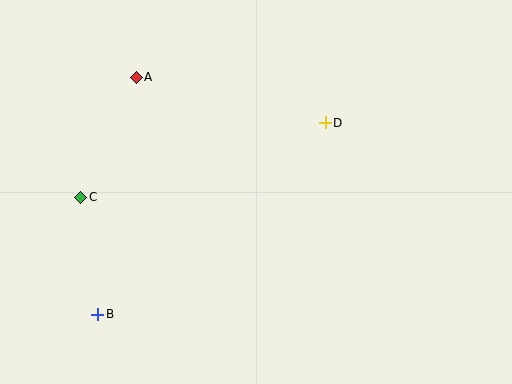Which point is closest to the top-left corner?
Point A is closest to the top-left corner.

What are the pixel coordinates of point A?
Point A is at (136, 77).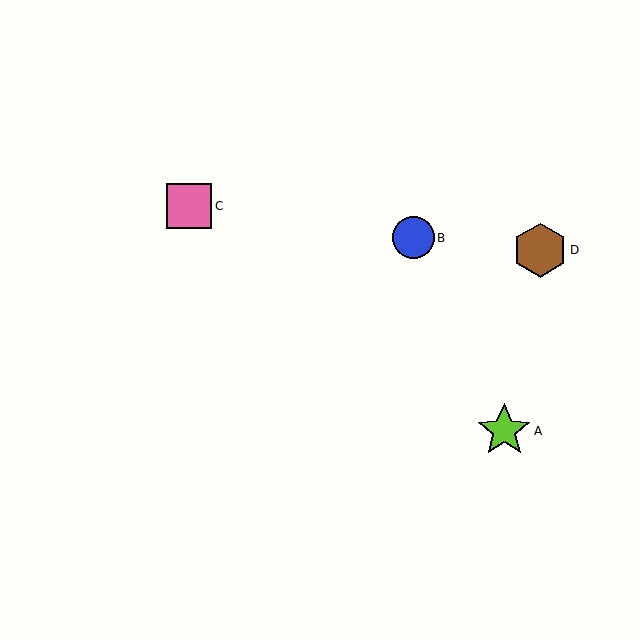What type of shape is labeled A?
Shape A is a lime star.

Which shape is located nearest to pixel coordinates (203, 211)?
The pink square (labeled C) at (189, 206) is nearest to that location.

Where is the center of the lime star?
The center of the lime star is at (504, 431).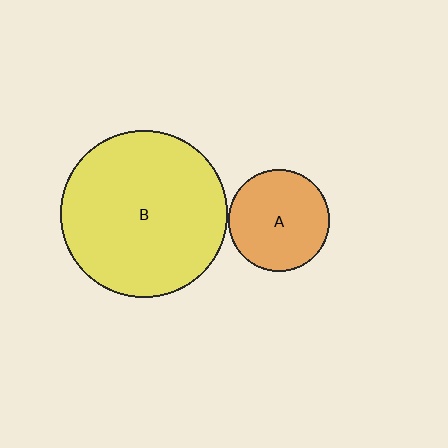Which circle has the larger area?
Circle B (yellow).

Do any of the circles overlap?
No, none of the circles overlap.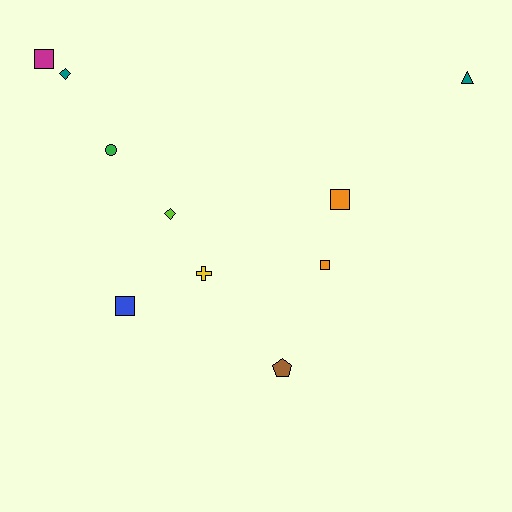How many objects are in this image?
There are 10 objects.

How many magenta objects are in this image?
There is 1 magenta object.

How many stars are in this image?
There are no stars.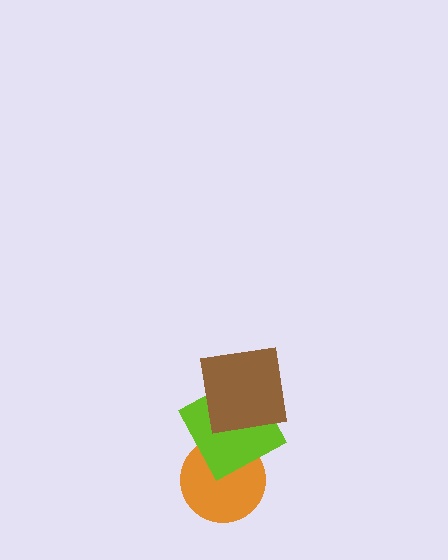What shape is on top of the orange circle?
The lime square is on top of the orange circle.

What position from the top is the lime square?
The lime square is 2nd from the top.